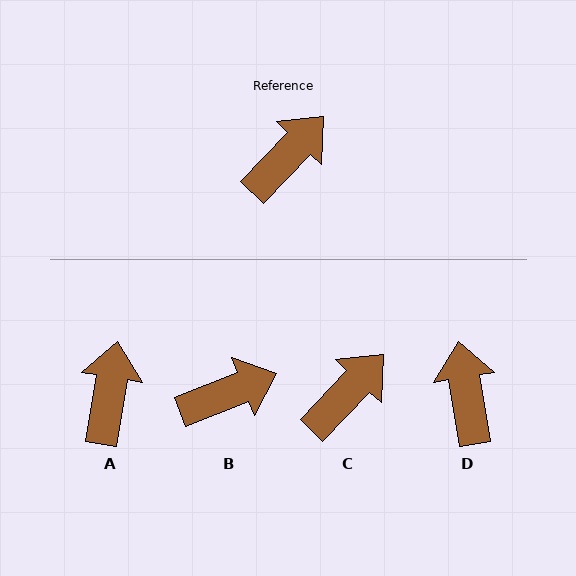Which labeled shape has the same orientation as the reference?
C.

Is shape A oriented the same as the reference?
No, it is off by about 34 degrees.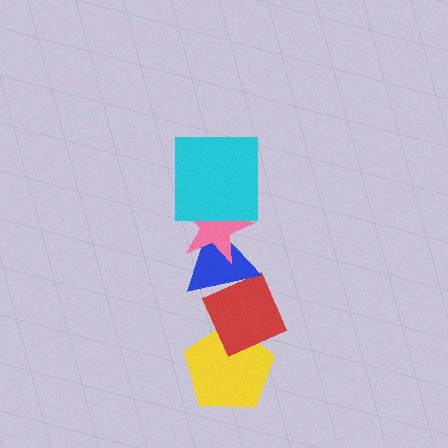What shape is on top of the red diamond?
The blue triangle is on top of the red diamond.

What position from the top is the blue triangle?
The blue triangle is 3rd from the top.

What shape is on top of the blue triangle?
The pink star is on top of the blue triangle.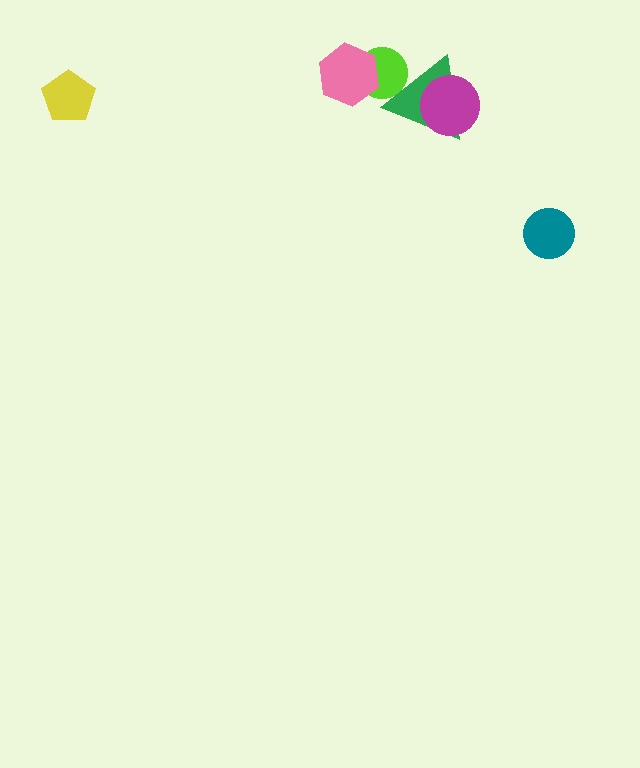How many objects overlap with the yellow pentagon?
0 objects overlap with the yellow pentagon.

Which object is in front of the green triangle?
The magenta circle is in front of the green triangle.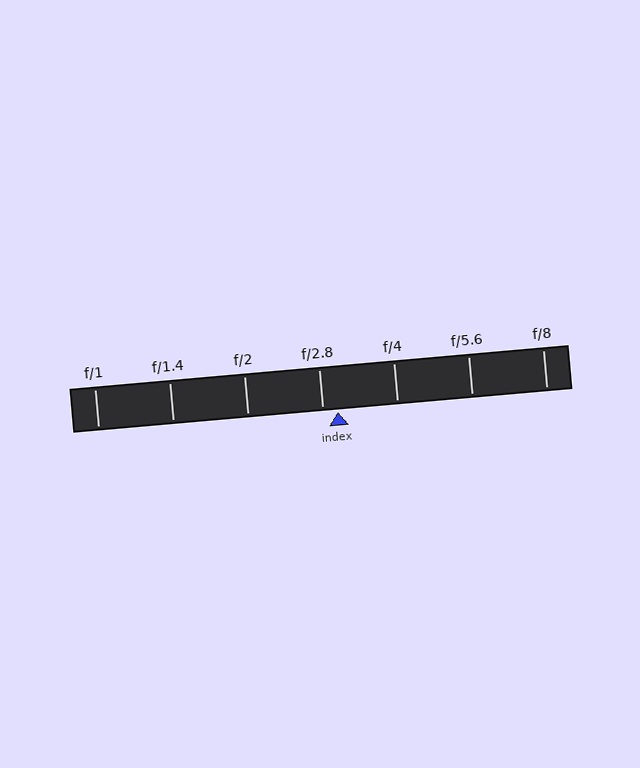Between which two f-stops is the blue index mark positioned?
The index mark is between f/2.8 and f/4.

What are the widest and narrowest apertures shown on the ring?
The widest aperture shown is f/1 and the narrowest is f/8.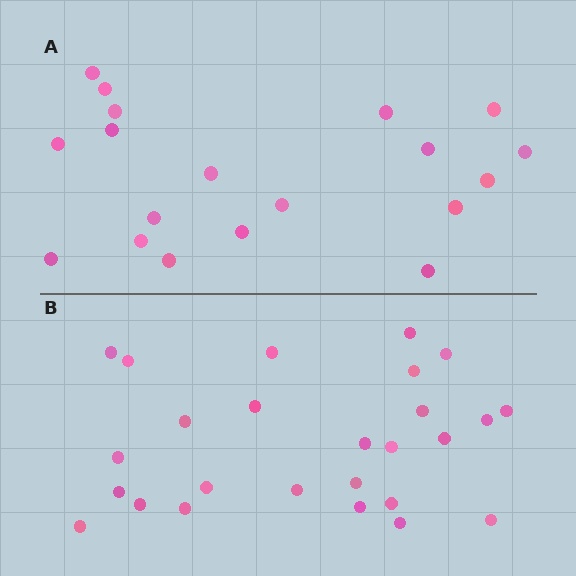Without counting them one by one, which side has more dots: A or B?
Region B (the bottom region) has more dots.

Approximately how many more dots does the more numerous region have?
Region B has roughly 8 or so more dots than region A.